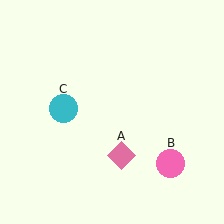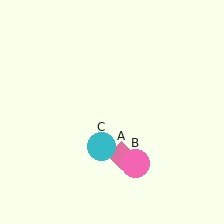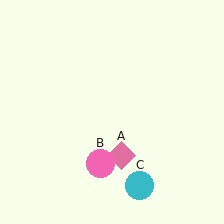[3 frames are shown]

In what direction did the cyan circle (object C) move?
The cyan circle (object C) moved down and to the right.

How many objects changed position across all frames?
2 objects changed position: pink circle (object B), cyan circle (object C).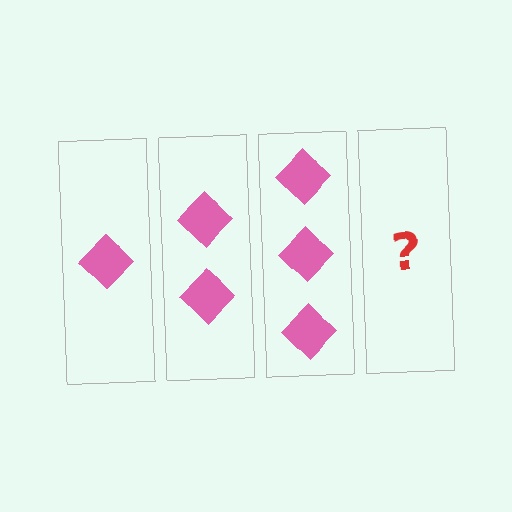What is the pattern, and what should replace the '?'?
The pattern is that each step adds one more diamond. The '?' should be 4 diamonds.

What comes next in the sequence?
The next element should be 4 diamonds.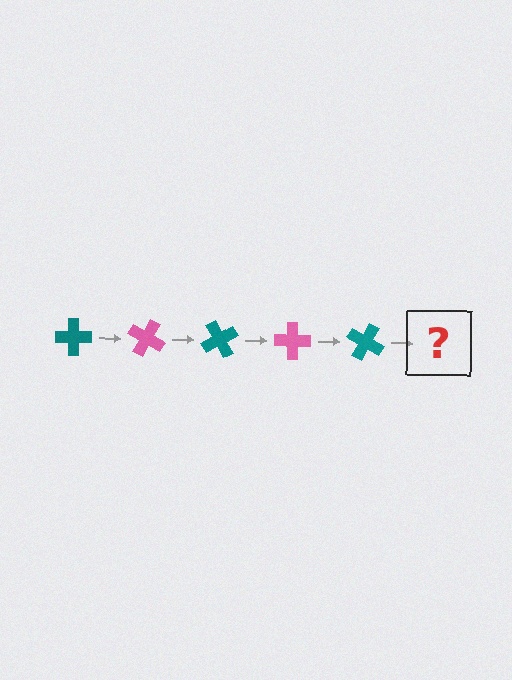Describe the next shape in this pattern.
It should be a pink cross, rotated 150 degrees from the start.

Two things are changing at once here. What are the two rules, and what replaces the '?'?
The two rules are that it rotates 30 degrees each step and the color cycles through teal and pink. The '?' should be a pink cross, rotated 150 degrees from the start.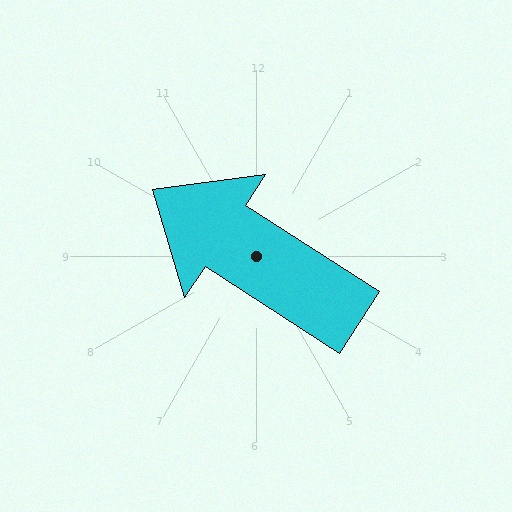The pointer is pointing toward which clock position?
Roughly 10 o'clock.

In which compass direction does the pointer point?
Northwest.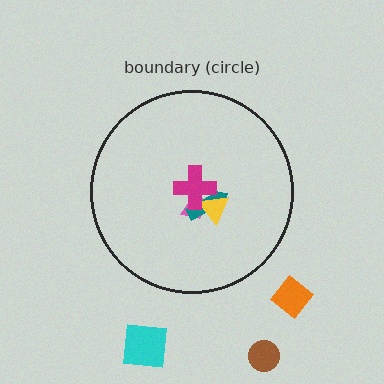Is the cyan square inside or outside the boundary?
Outside.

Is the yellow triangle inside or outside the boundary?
Inside.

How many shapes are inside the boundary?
4 inside, 3 outside.